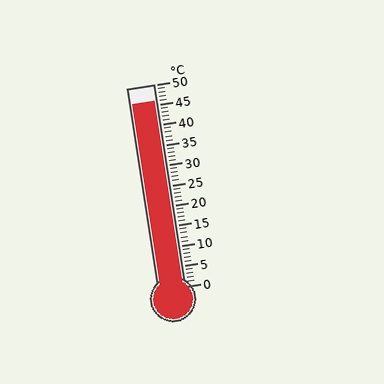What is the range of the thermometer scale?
The thermometer scale ranges from 0°C to 50°C.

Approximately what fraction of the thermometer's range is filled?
The thermometer is filled to approximately 90% of its range.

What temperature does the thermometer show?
The thermometer shows approximately 46°C.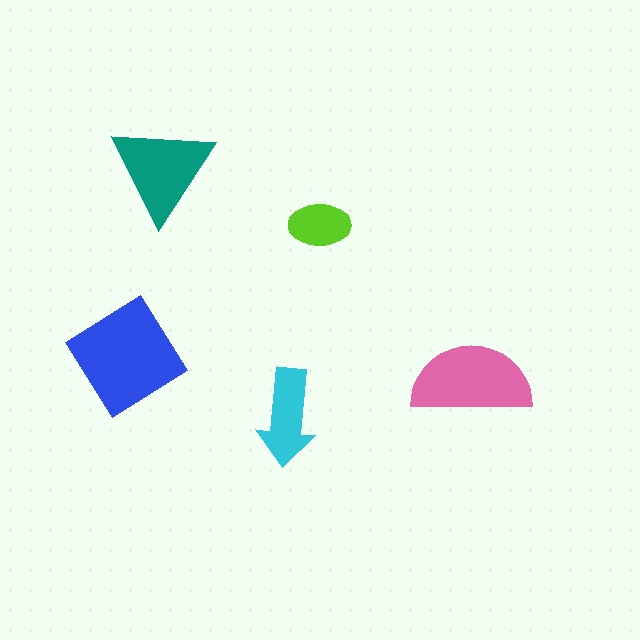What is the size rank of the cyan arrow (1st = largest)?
4th.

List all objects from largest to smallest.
The blue diamond, the pink semicircle, the teal triangle, the cyan arrow, the lime ellipse.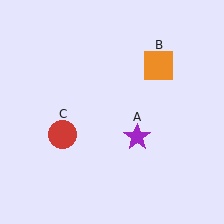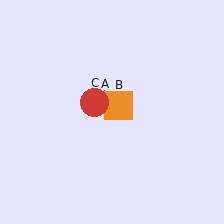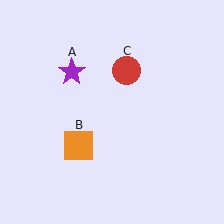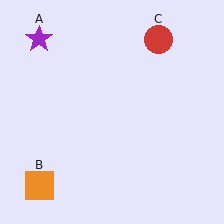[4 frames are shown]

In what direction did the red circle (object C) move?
The red circle (object C) moved up and to the right.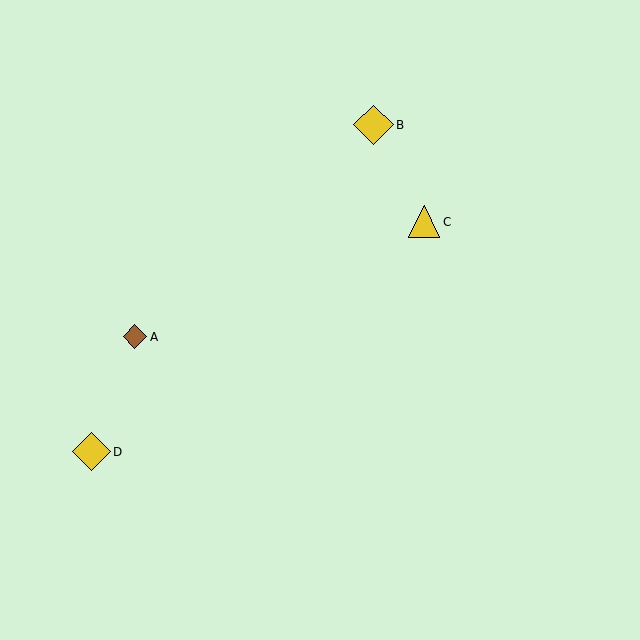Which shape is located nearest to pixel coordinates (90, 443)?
The yellow diamond (labeled D) at (91, 452) is nearest to that location.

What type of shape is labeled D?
Shape D is a yellow diamond.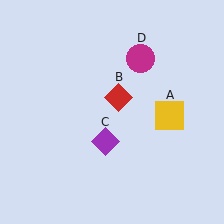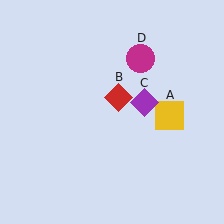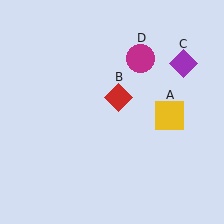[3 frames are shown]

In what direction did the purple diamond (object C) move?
The purple diamond (object C) moved up and to the right.